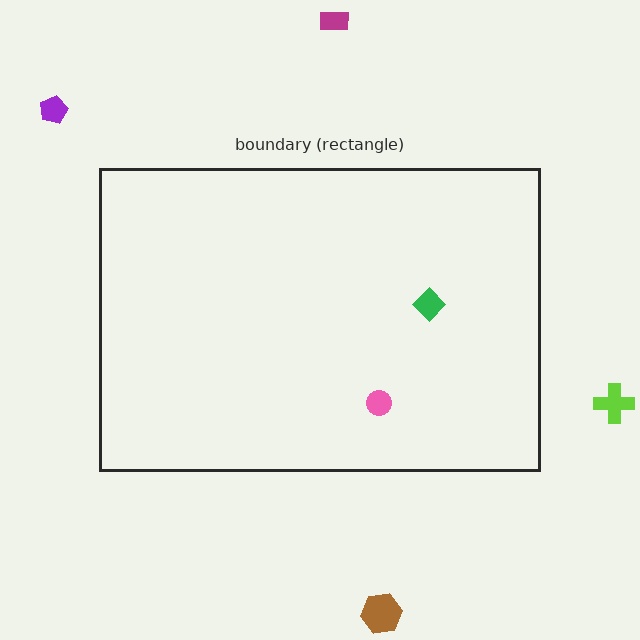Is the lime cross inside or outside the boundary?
Outside.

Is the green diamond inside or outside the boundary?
Inside.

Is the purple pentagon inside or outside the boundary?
Outside.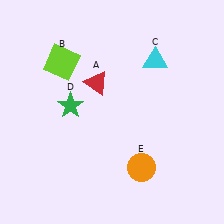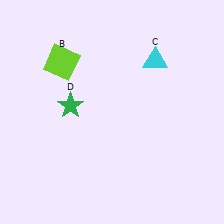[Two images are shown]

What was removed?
The orange circle (E), the red triangle (A) were removed in Image 2.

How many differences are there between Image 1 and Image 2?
There are 2 differences between the two images.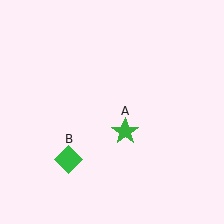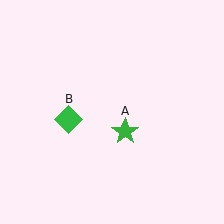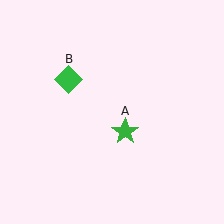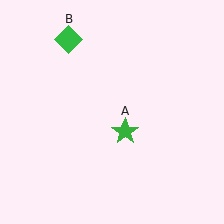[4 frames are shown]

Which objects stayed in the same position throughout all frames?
Green star (object A) remained stationary.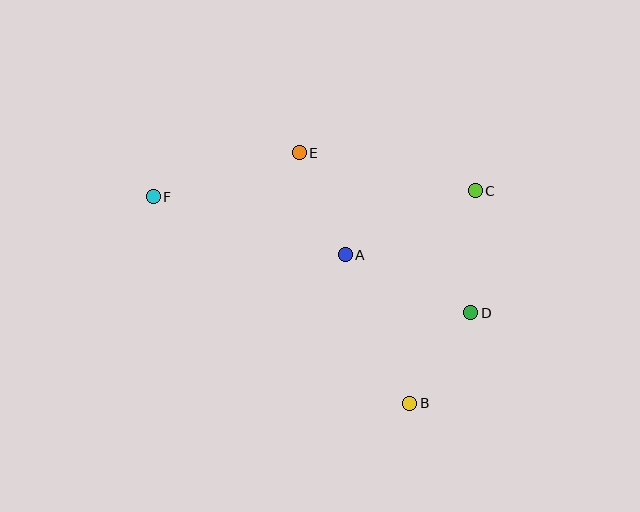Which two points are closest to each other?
Points B and D are closest to each other.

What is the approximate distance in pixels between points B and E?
The distance between B and E is approximately 274 pixels.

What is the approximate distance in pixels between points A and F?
The distance between A and F is approximately 200 pixels.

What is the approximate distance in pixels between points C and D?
The distance between C and D is approximately 122 pixels.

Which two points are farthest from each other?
Points D and F are farthest from each other.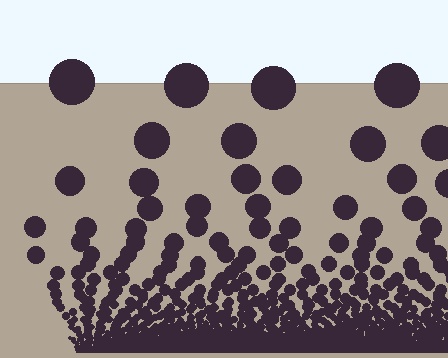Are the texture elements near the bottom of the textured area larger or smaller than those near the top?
Smaller. The gradient is inverted — elements near the bottom are smaller and denser.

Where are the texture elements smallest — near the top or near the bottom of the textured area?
Near the bottom.